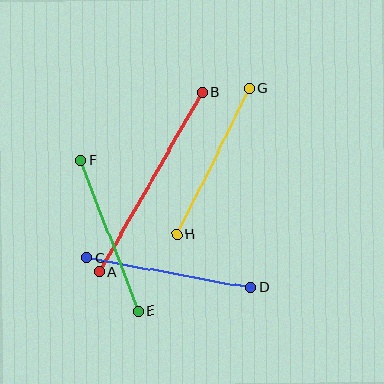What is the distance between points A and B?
The distance is approximately 207 pixels.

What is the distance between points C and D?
The distance is approximately 167 pixels.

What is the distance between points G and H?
The distance is approximately 163 pixels.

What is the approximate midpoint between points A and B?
The midpoint is at approximately (150, 182) pixels.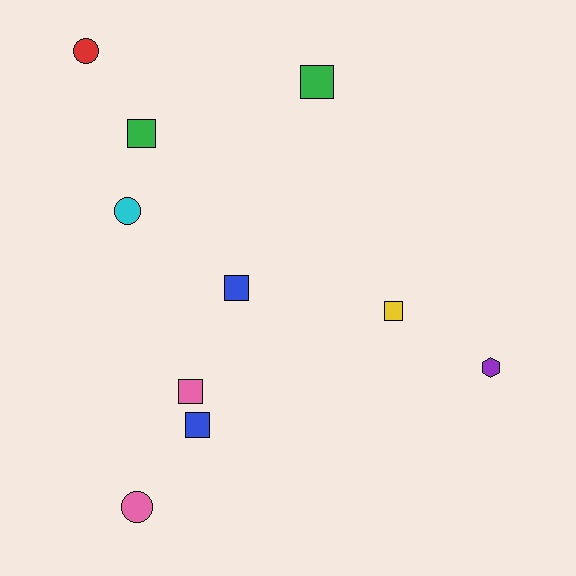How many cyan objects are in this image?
There is 1 cyan object.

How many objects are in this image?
There are 10 objects.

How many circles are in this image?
There are 3 circles.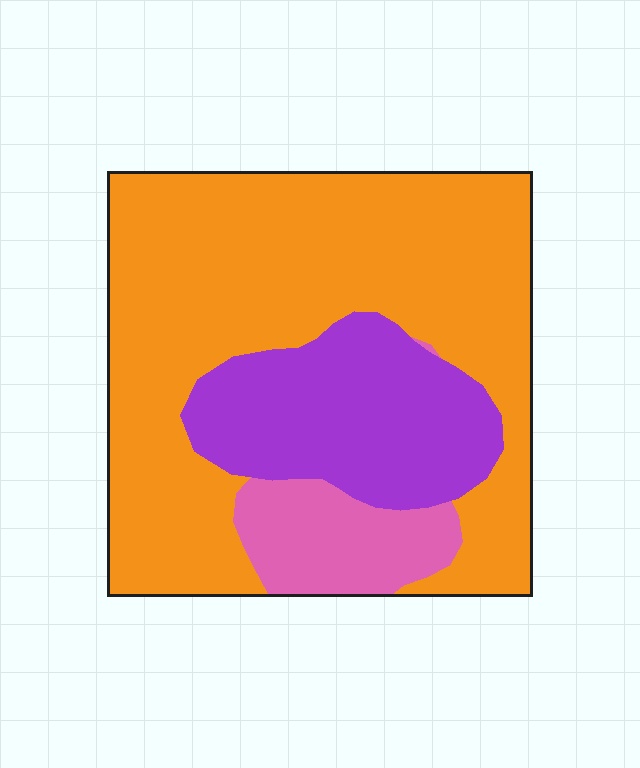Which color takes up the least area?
Pink, at roughly 10%.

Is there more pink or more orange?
Orange.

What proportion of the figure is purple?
Purple covers 24% of the figure.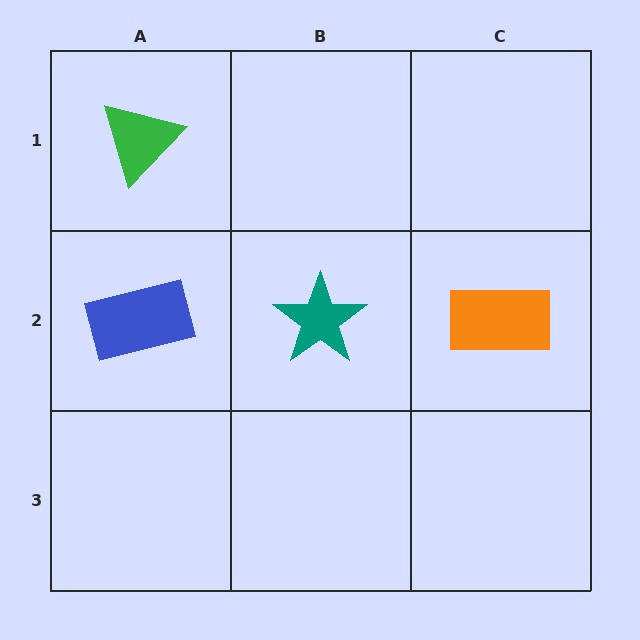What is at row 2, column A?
A blue rectangle.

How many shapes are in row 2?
3 shapes.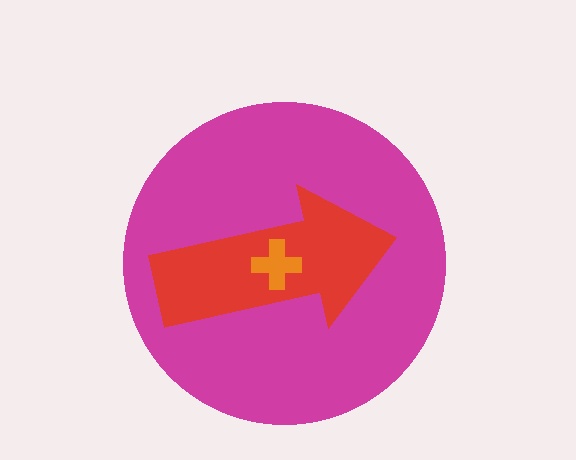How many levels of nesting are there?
3.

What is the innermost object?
The orange cross.